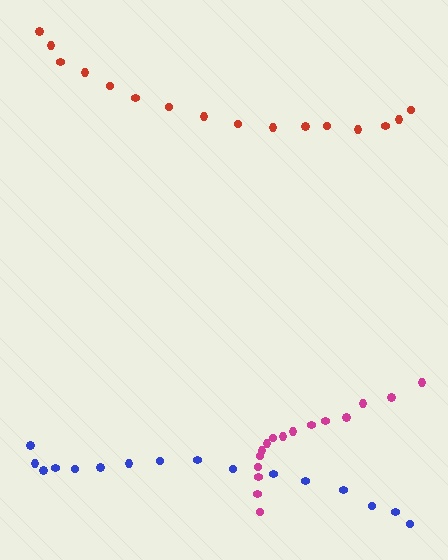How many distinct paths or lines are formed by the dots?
There are 3 distinct paths.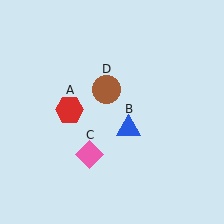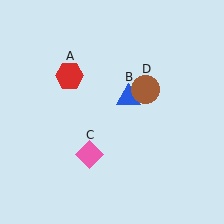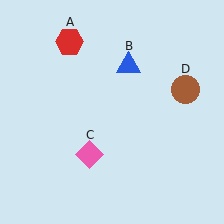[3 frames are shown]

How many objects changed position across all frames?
3 objects changed position: red hexagon (object A), blue triangle (object B), brown circle (object D).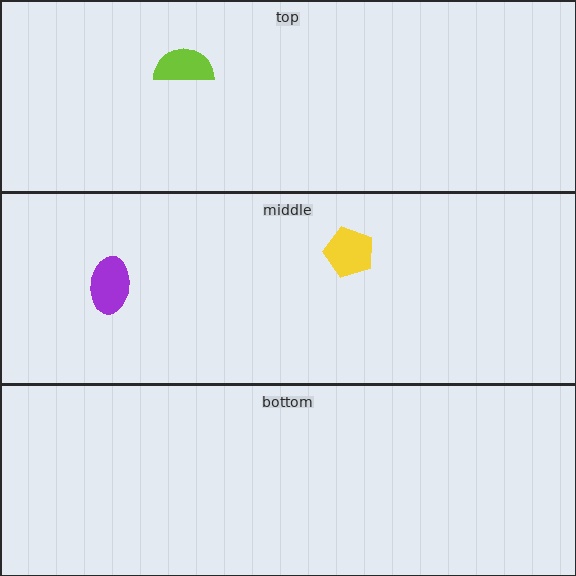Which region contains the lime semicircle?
The top region.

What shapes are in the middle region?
The yellow pentagon, the purple ellipse.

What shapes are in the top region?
The lime semicircle.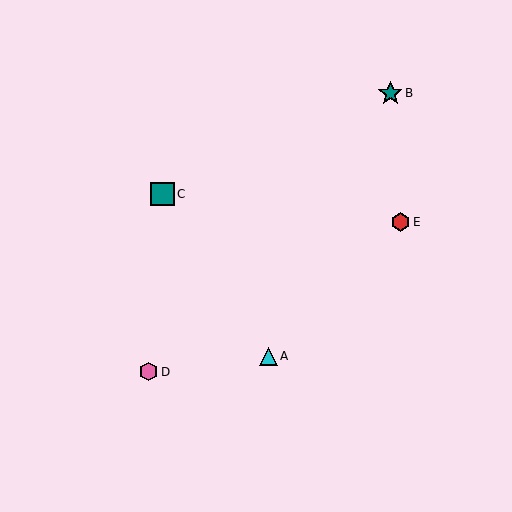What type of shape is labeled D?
Shape D is a pink hexagon.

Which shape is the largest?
The teal star (labeled B) is the largest.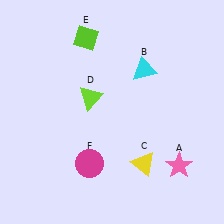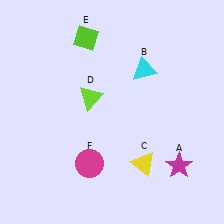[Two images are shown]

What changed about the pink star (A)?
In Image 1, A is pink. In Image 2, it changed to magenta.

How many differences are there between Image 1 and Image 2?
There is 1 difference between the two images.